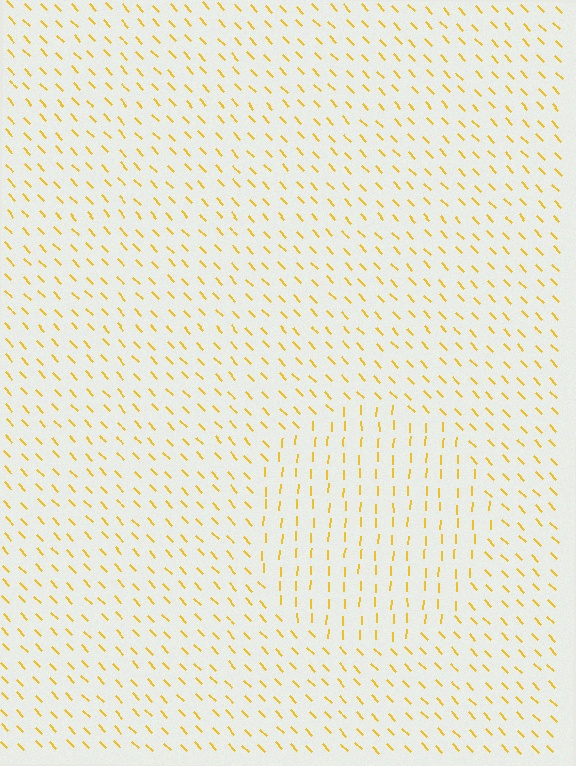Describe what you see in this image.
The image is filled with small yellow line segments. A circle region in the image has lines oriented differently from the surrounding lines, creating a visible texture boundary.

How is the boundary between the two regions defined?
The boundary is defined purely by a change in line orientation (approximately 45 degrees difference). All lines are the same color and thickness.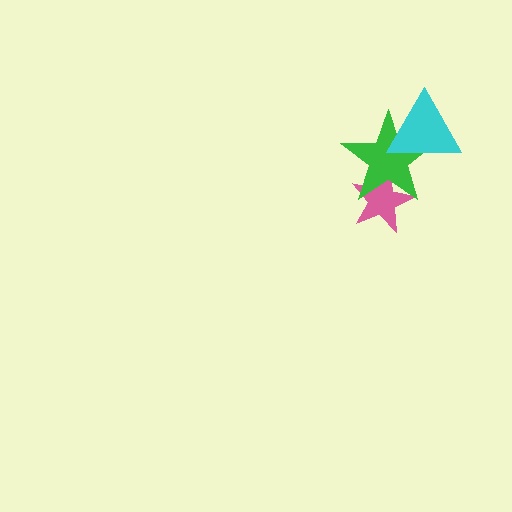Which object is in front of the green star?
The cyan triangle is in front of the green star.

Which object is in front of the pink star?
The green star is in front of the pink star.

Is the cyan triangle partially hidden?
No, no other shape covers it.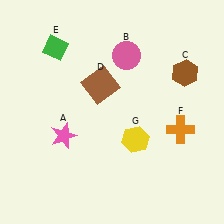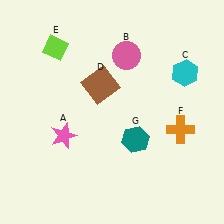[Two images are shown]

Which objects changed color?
C changed from brown to cyan. E changed from green to lime. G changed from yellow to teal.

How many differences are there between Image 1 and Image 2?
There are 3 differences between the two images.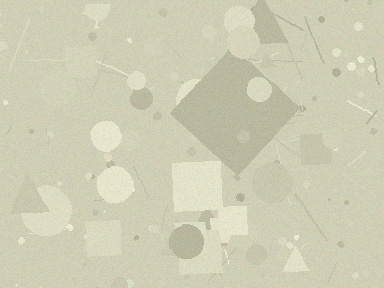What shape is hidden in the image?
A diamond is hidden in the image.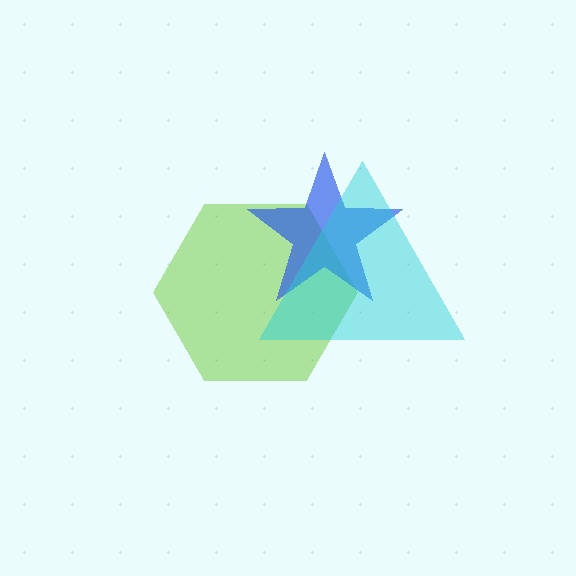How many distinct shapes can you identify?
There are 3 distinct shapes: a lime hexagon, a blue star, a cyan triangle.